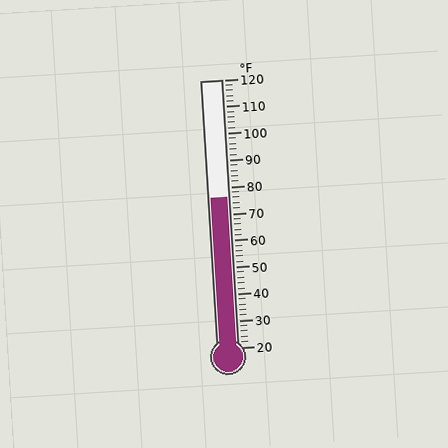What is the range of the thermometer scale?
The thermometer scale ranges from 20°F to 120°F.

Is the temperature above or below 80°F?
The temperature is below 80°F.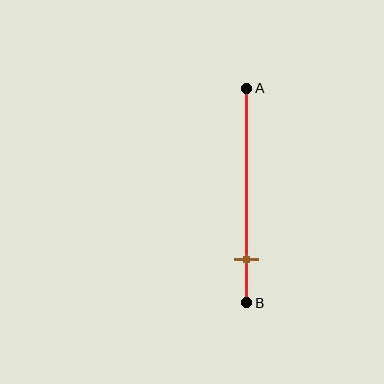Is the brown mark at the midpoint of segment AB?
No, the mark is at about 80% from A, not at the 50% midpoint.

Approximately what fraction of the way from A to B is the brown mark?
The brown mark is approximately 80% of the way from A to B.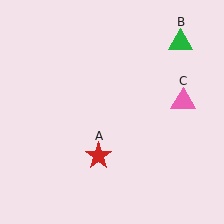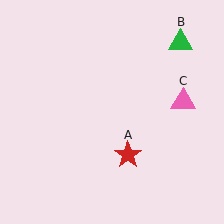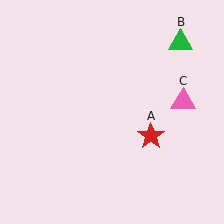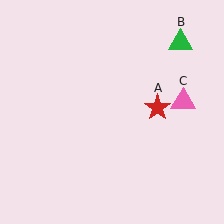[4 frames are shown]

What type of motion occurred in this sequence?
The red star (object A) rotated counterclockwise around the center of the scene.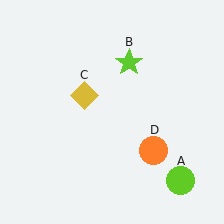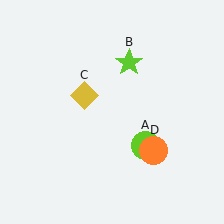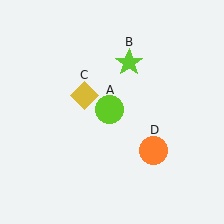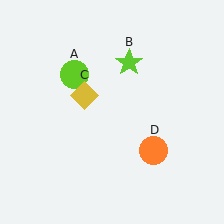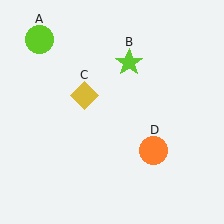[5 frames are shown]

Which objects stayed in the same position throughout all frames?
Lime star (object B) and yellow diamond (object C) and orange circle (object D) remained stationary.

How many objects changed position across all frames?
1 object changed position: lime circle (object A).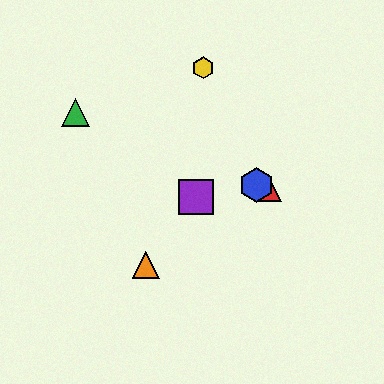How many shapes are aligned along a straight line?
3 shapes (the red triangle, the blue hexagon, the green triangle) are aligned along a straight line.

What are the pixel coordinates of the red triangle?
The red triangle is at (270, 190).